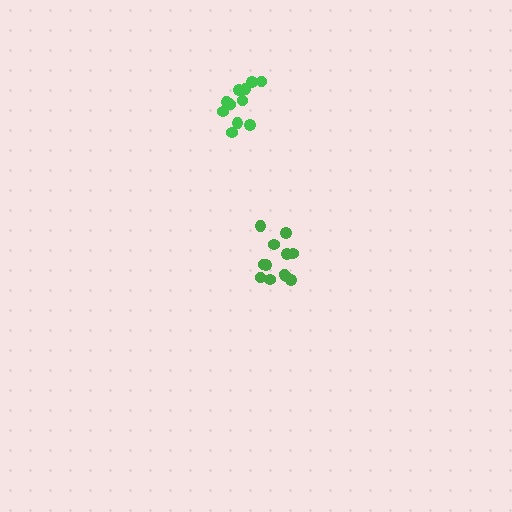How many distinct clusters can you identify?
There are 2 distinct clusters.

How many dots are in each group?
Group 1: 12 dots, Group 2: 12 dots (24 total).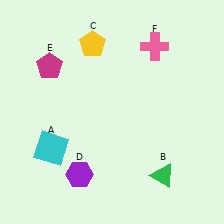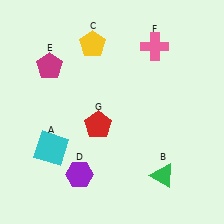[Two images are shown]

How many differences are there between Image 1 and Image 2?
There is 1 difference between the two images.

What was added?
A red pentagon (G) was added in Image 2.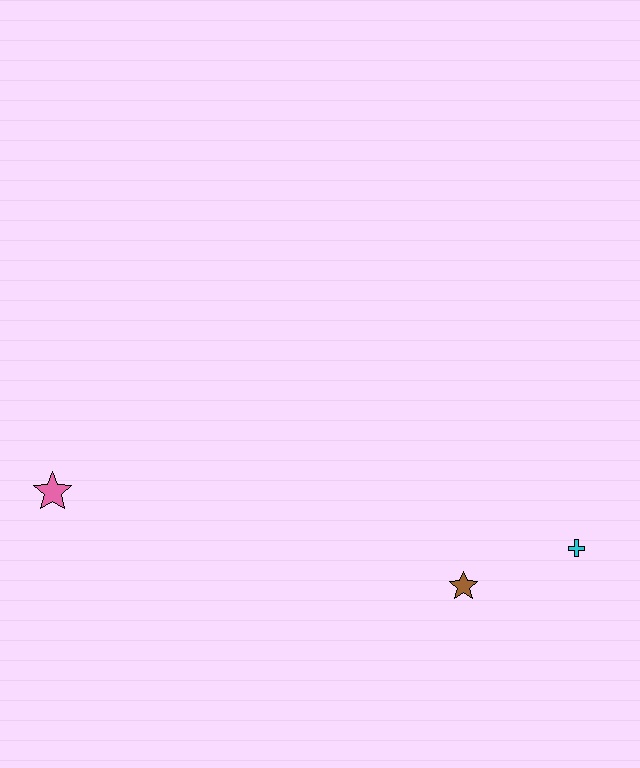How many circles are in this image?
There are no circles.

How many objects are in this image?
There are 3 objects.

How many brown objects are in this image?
There is 1 brown object.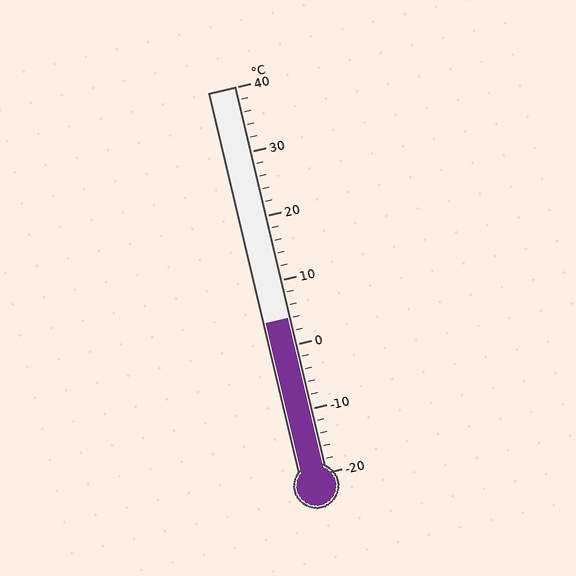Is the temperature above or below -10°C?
The temperature is above -10°C.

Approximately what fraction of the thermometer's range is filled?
The thermometer is filled to approximately 40% of its range.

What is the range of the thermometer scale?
The thermometer scale ranges from -20°C to 40°C.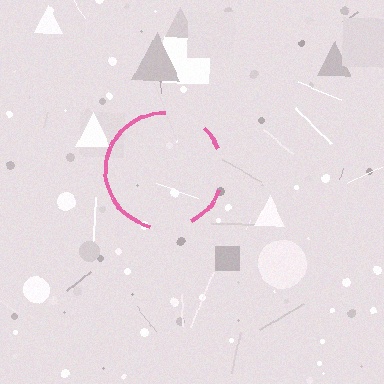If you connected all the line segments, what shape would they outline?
They would outline a circle.